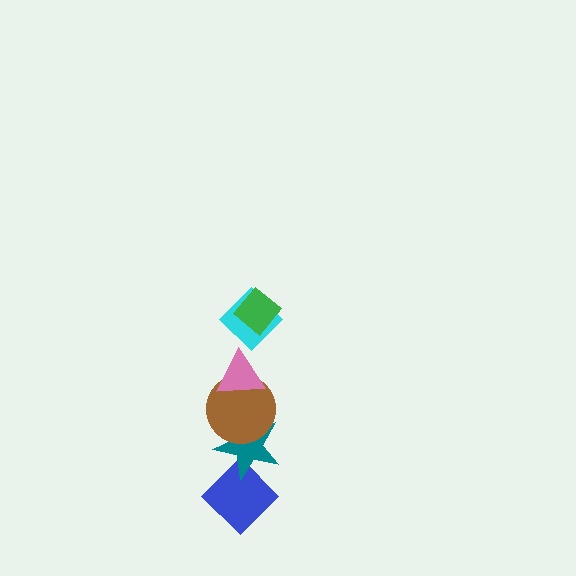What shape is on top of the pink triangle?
The cyan diamond is on top of the pink triangle.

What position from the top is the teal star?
The teal star is 5th from the top.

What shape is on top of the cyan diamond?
The green diamond is on top of the cyan diamond.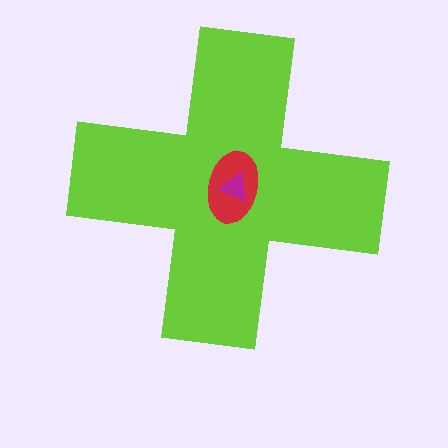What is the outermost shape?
The lime cross.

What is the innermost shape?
The magenta triangle.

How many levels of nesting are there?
3.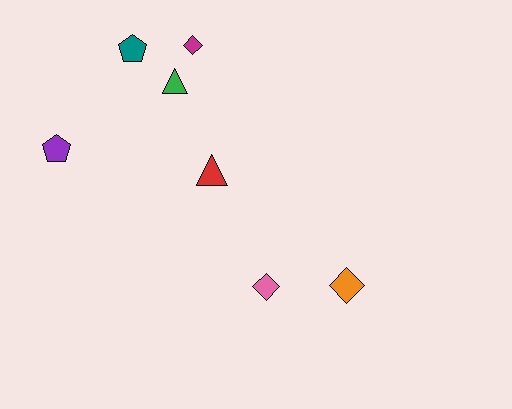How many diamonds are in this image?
There are 3 diamonds.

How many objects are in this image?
There are 7 objects.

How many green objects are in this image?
There is 1 green object.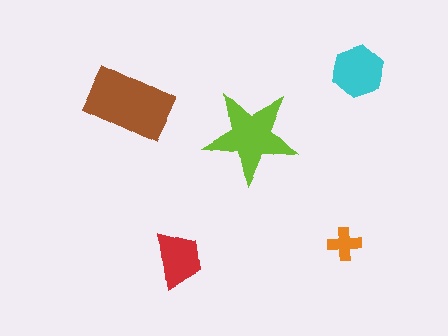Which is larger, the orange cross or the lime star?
The lime star.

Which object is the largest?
The brown rectangle.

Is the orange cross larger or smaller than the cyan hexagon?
Smaller.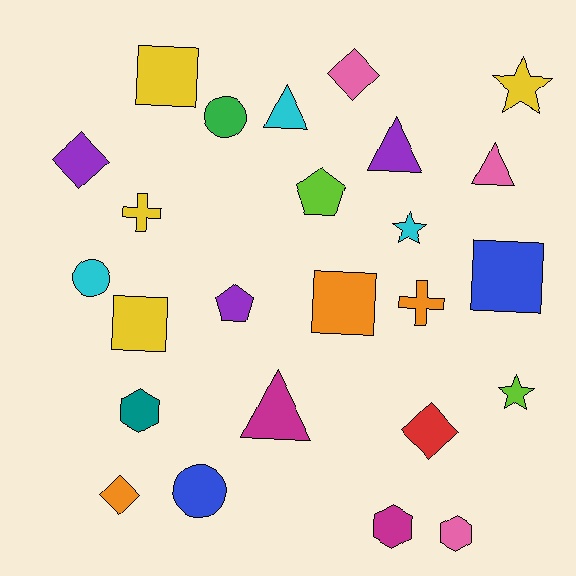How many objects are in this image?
There are 25 objects.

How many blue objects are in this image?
There are 2 blue objects.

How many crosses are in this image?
There are 2 crosses.